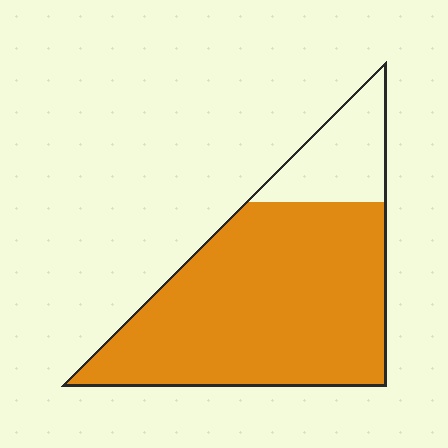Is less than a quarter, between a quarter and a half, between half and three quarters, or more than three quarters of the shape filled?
More than three quarters.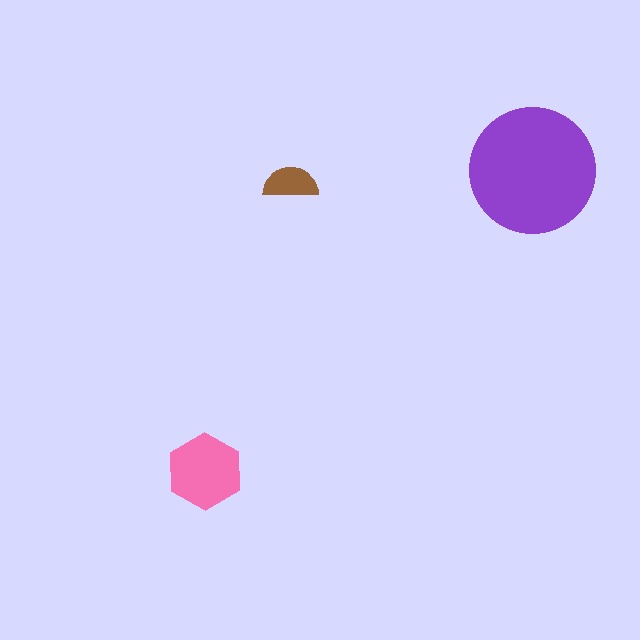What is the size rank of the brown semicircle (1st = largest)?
3rd.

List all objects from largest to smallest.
The purple circle, the pink hexagon, the brown semicircle.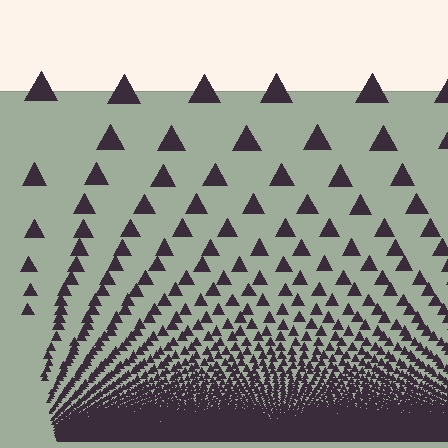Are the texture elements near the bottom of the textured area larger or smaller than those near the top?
Smaller. The gradient is inverted — elements near the bottom are smaller and denser.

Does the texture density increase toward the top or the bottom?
Density increases toward the bottom.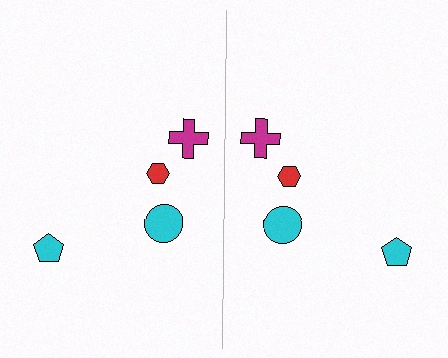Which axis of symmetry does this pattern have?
The pattern has a vertical axis of symmetry running through the center of the image.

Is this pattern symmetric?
Yes, this pattern has bilateral (reflection) symmetry.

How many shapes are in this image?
There are 8 shapes in this image.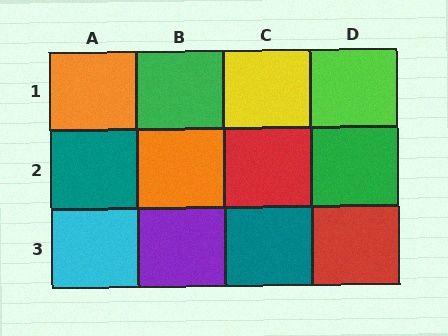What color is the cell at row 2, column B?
Orange.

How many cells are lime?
1 cell is lime.